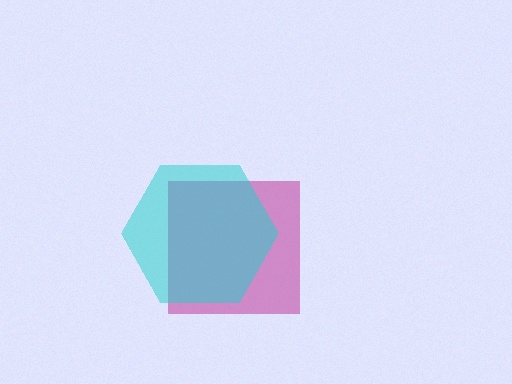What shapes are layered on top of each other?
The layered shapes are: a magenta square, a cyan hexagon.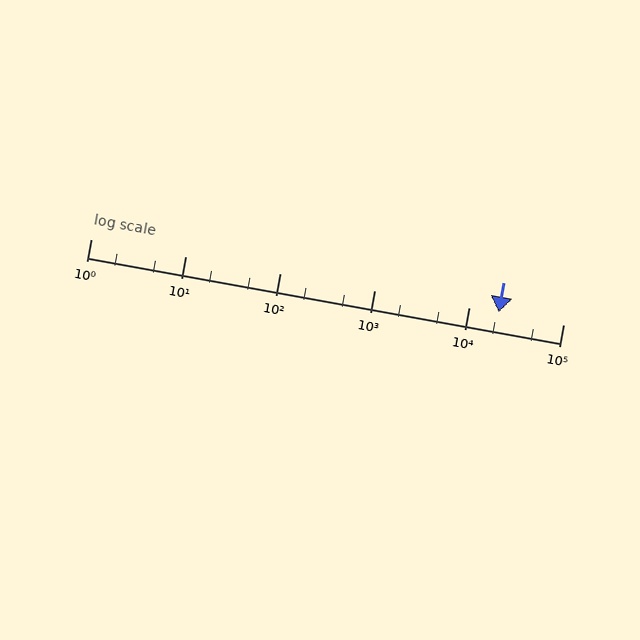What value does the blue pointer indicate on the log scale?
The pointer indicates approximately 21000.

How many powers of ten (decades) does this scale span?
The scale spans 5 decades, from 1 to 100000.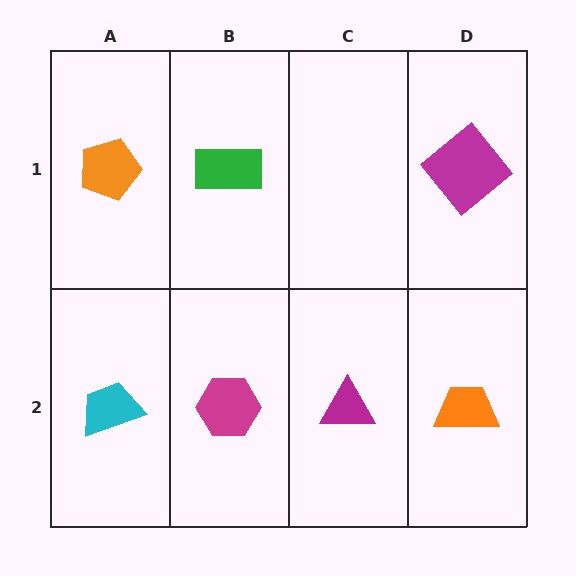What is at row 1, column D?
A magenta diamond.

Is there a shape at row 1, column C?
No, that cell is empty.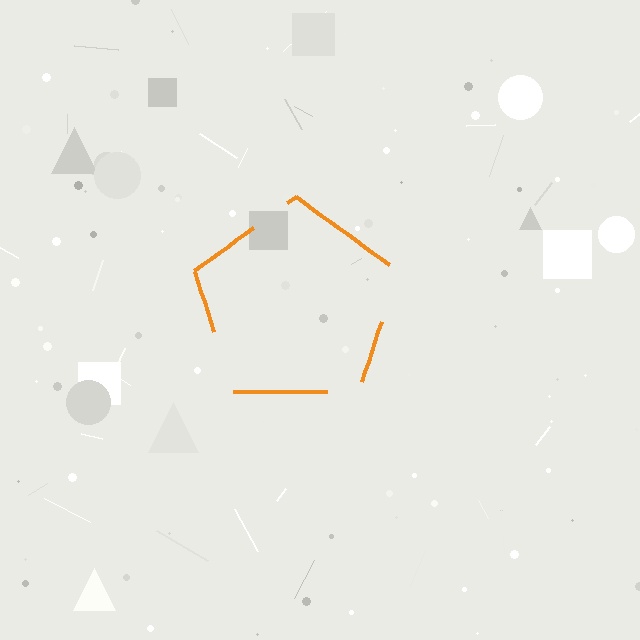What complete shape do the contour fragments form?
The contour fragments form a pentagon.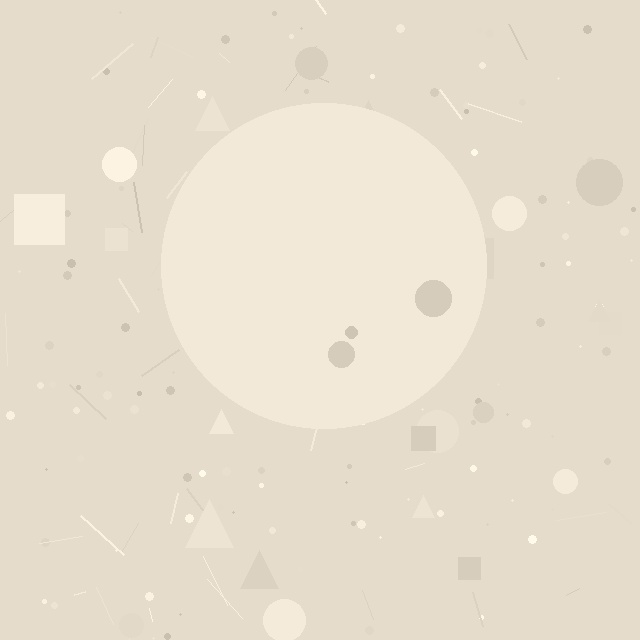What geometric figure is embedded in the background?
A circle is embedded in the background.